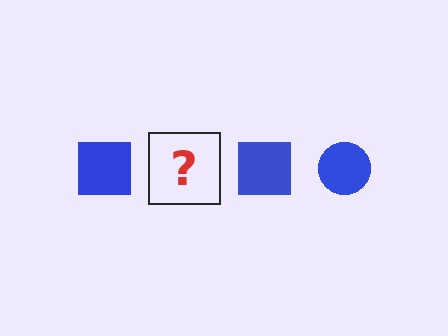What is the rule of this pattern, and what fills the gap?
The rule is that the pattern cycles through square, circle shapes in blue. The gap should be filled with a blue circle.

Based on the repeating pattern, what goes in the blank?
The blank should be a blue circle.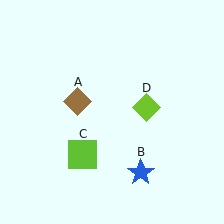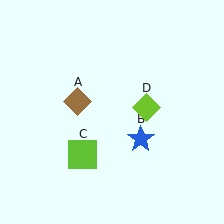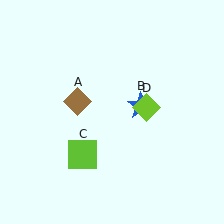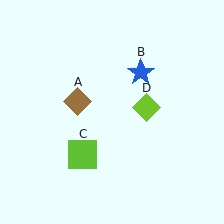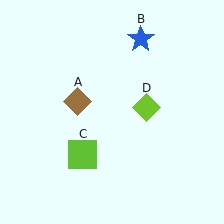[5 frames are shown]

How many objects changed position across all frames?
1 object changed position: blue star (object B).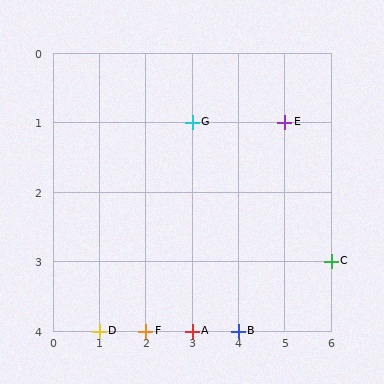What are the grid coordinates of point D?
Point D is at grid coordinates (1, 4).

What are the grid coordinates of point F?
Point F is at grid coordinates (2, 4).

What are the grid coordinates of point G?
Point G is at grid coordinates (3, 1).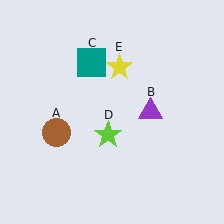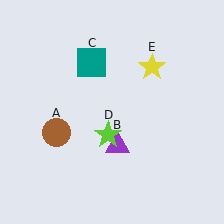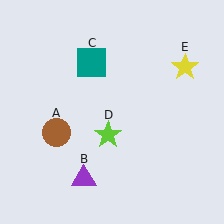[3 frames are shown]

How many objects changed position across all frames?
2 objects changed position: purple triangle (object B), yellow star (object E).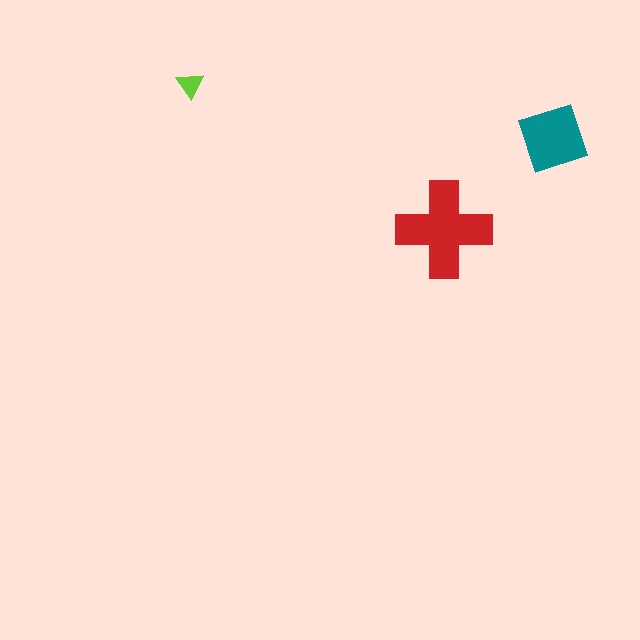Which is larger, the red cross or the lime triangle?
The red cross.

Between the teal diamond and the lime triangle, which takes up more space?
The teal diamond.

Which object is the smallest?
The lime triangle.